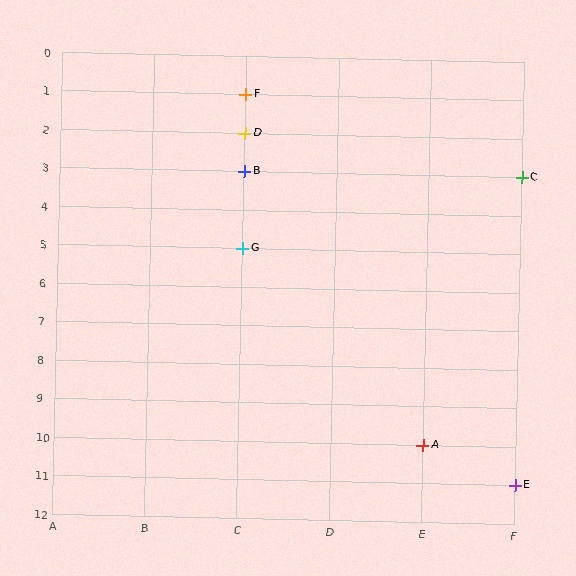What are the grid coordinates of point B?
Point B is at grid coordinates (C, 3).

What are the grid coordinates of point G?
Point G is at grid coordinates (C, 5).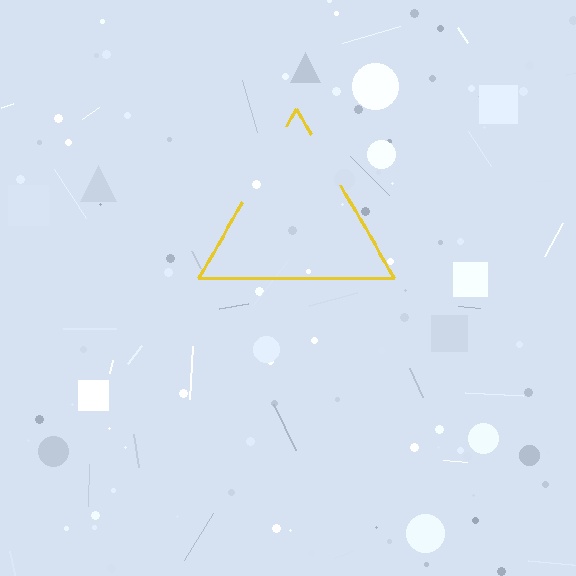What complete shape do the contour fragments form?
The contour fragments form a triangle.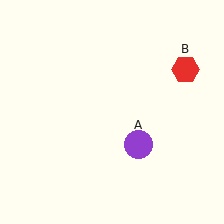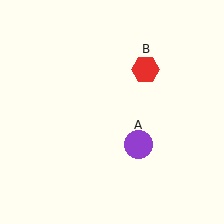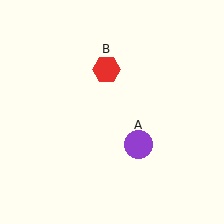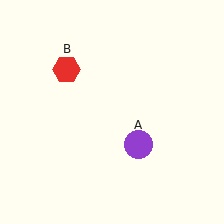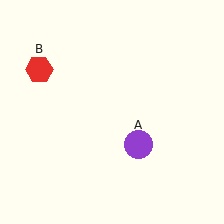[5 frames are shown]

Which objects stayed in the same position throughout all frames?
Purple circle (object A) remained stationary.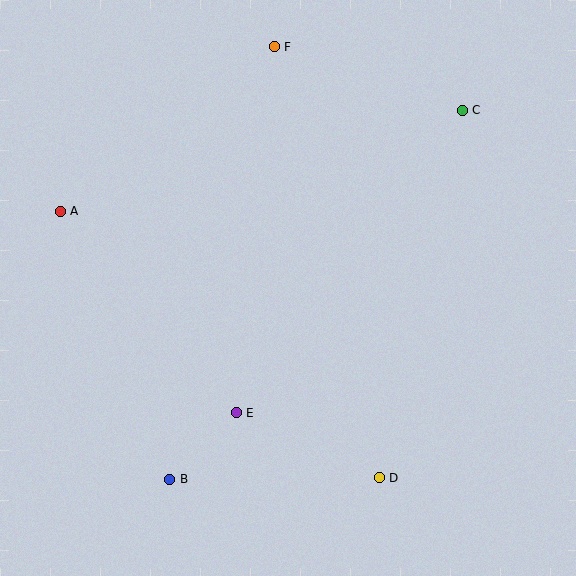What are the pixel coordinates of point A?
Point A is at (60, 211).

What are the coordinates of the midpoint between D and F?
The midpoint between D and F is at (327, 262).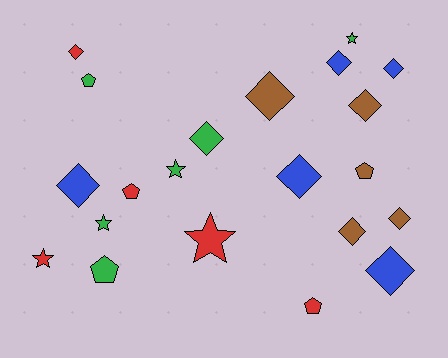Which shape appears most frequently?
Diamond, with 11 objects.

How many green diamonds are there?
There is 1 green diamond.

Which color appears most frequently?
Green, with 6 objects.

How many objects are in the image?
There are 21 objects.